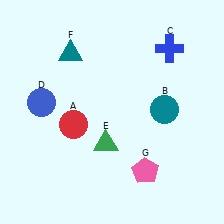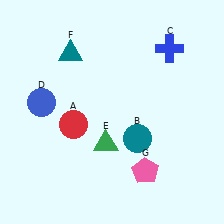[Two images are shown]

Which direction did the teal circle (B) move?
The teal circle (B) moved down.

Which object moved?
The teal circle (B) moved down.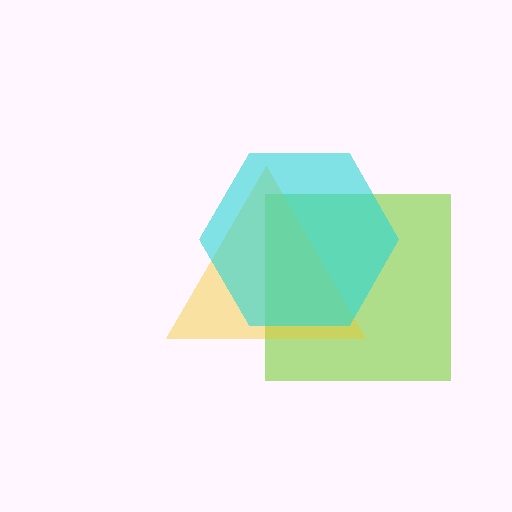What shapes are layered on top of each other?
The layered shapes are: a lime square, a yellow triangle, a cyan hexagon.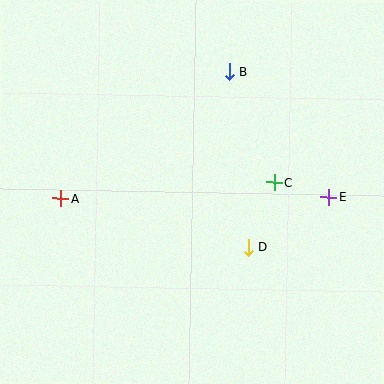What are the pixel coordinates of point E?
Point E is at (329, 197).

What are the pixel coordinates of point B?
Point B is at (229, 72).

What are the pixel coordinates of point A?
Point A is at (60, 198).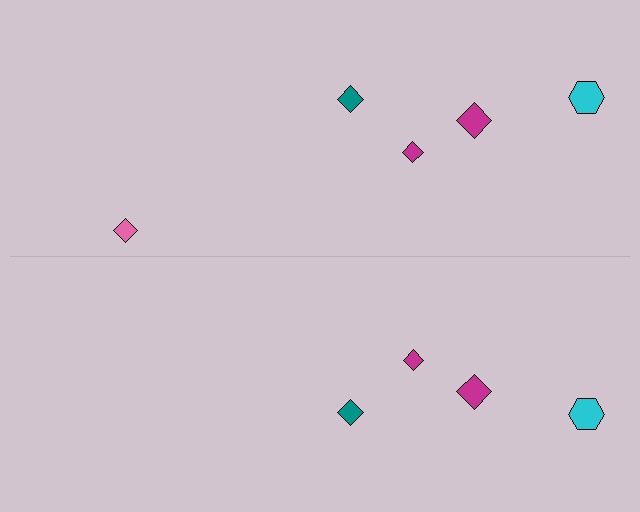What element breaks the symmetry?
A pink diamond is missing from the bottom side.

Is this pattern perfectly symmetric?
No, the pattern is not perfectly symmetric. A pink diamond is missing from the bottom side.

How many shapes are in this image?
There are 9 shapes in this image.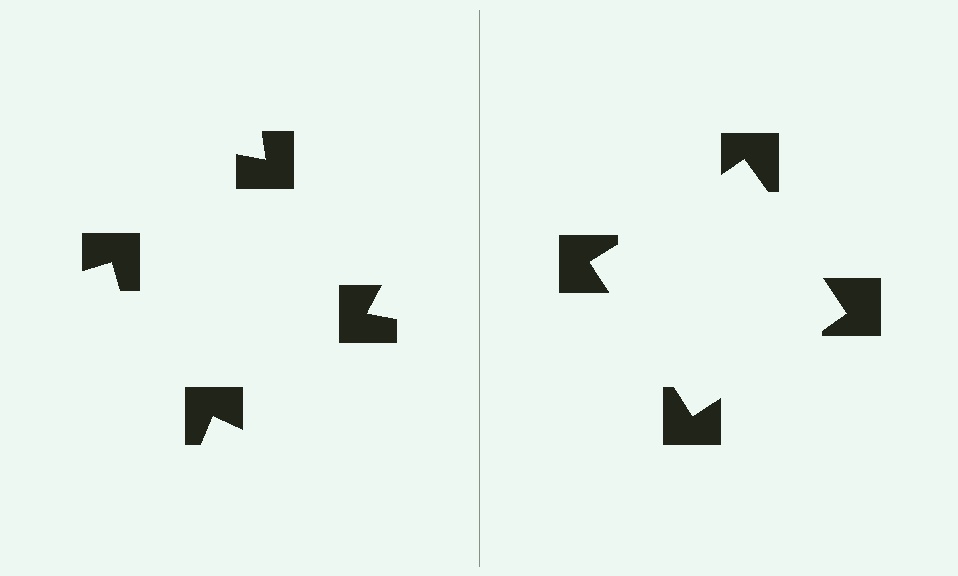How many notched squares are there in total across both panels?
8 — 4 on each side.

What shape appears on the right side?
An illusory square.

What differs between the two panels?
The notched squares are positioned identically on both sides; only the wedge orientations differ. On the right they align to a square; on the left they are misaligned.